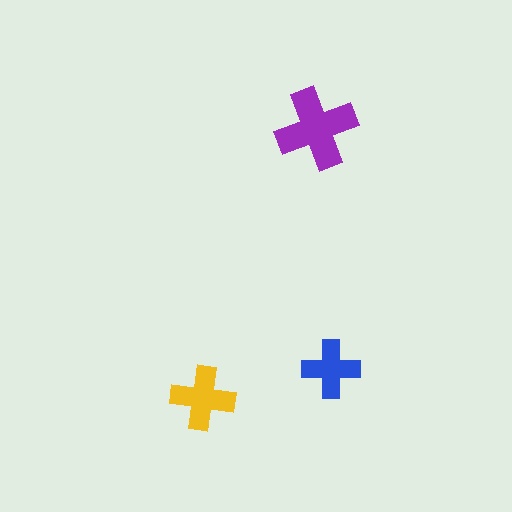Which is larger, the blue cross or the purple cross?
The purple one.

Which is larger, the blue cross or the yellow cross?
The yellow one.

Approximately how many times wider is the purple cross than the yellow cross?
About 1.5 times wider.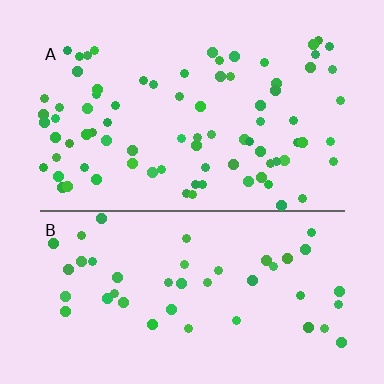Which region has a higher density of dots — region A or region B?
A (the top).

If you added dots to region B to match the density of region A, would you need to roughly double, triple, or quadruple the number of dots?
Approximately double.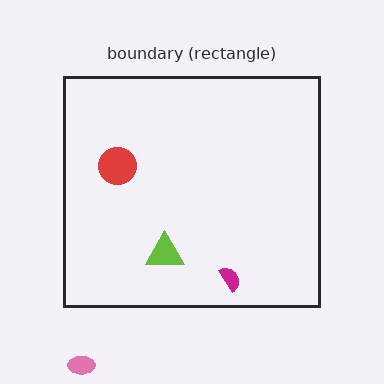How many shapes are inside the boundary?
3 inside, 1 outside.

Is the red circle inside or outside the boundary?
Inside.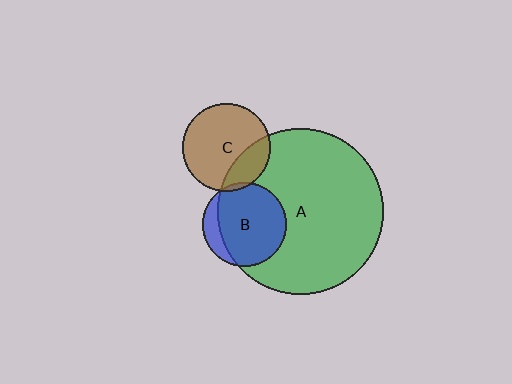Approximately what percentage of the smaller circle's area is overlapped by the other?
Approximately 80%.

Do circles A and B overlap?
Yes.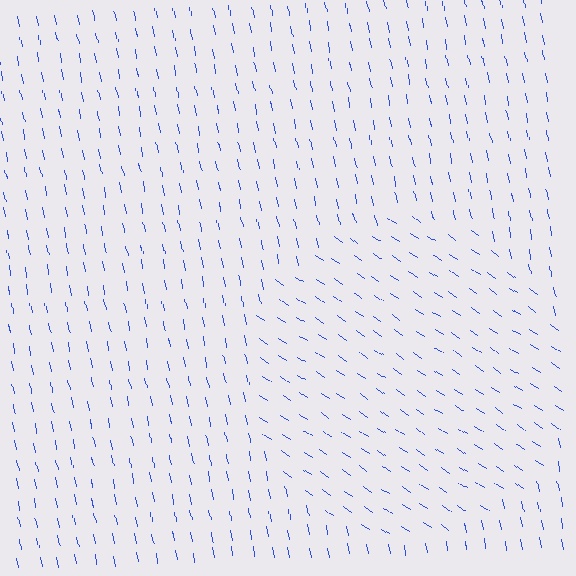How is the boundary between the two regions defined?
The boundary is defined purely by a change in line orientation (approximately 45 degrees difference). All lines are the same color and thickness.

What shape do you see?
I see a circle.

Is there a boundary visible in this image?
Yes, there is a texture boundary formed by a change in line orientation.